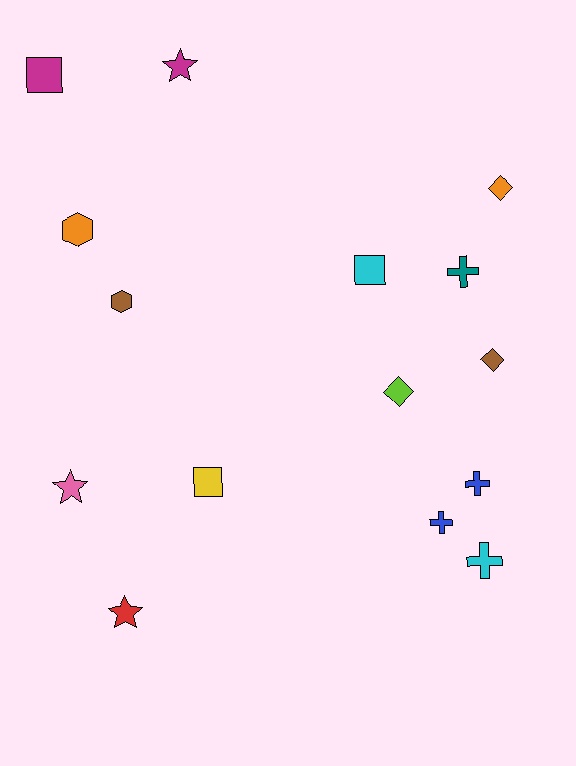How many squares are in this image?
There are 3 squares.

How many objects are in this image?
There are 15 objects.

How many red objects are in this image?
There is 1 red object.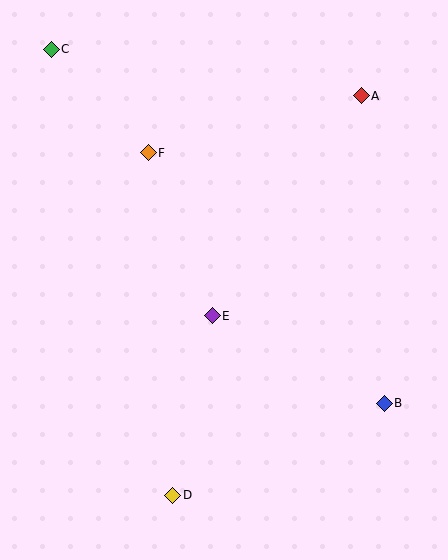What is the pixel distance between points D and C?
The distance between D and C is 462 pixels.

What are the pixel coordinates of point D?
Point D is at (173, 495).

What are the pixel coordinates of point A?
Point A is at (361, 96).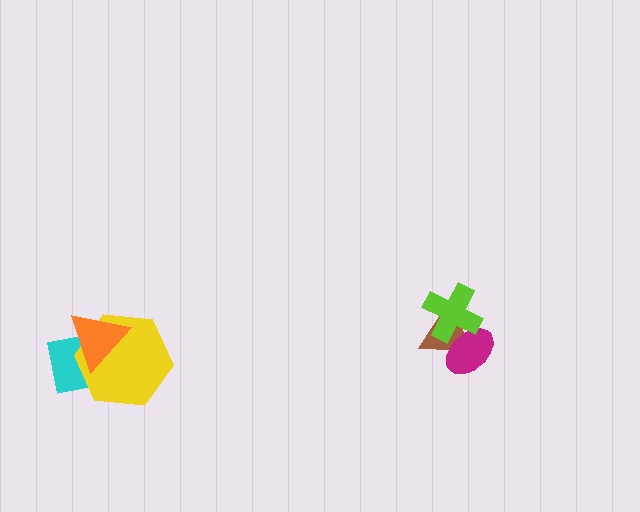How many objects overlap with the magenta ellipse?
2 objects overlap with the magenta ellipse.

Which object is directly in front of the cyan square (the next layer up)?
The yellow hexagon is directly in front of the cyan square.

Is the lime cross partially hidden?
No, no other shape covers it.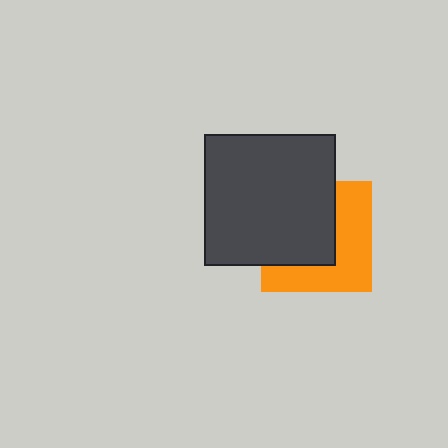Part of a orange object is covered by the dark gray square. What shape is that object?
It is a square.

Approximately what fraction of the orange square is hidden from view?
Roughly 51% of the orange square is hidden behind the dark gray square.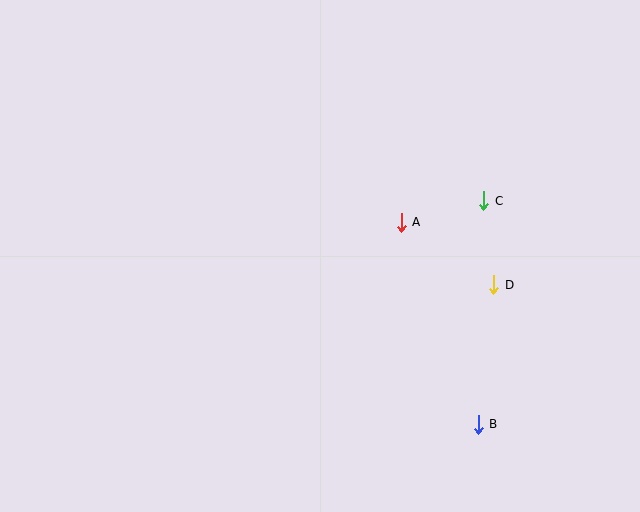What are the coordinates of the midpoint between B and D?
The midpoint between B and D is at (486, 354).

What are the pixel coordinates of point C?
Point C is at (484, 201).